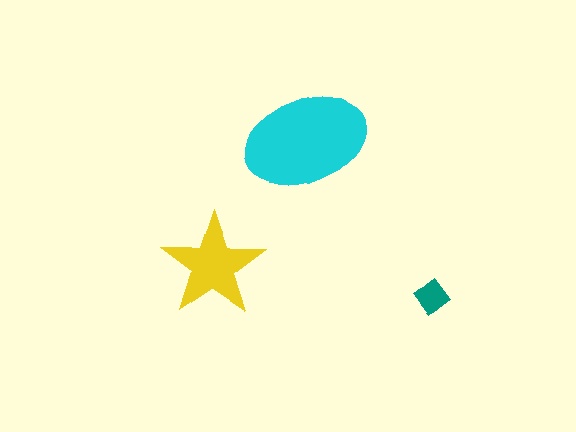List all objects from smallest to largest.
The teal diamond, the yellow star, the cyan ellipse.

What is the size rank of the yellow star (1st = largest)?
2nd.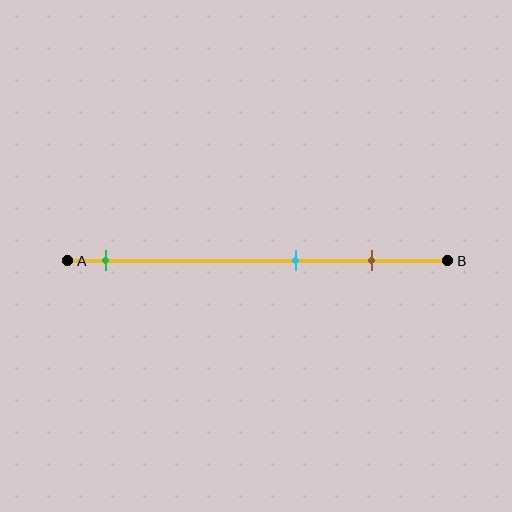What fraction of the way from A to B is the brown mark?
The brown mark is approximately 80% (0.8) of the way from A to B.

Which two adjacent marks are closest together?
The cyan and brown marks are the closest adjacent pair.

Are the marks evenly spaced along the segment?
No, the marks are not evenly spaced.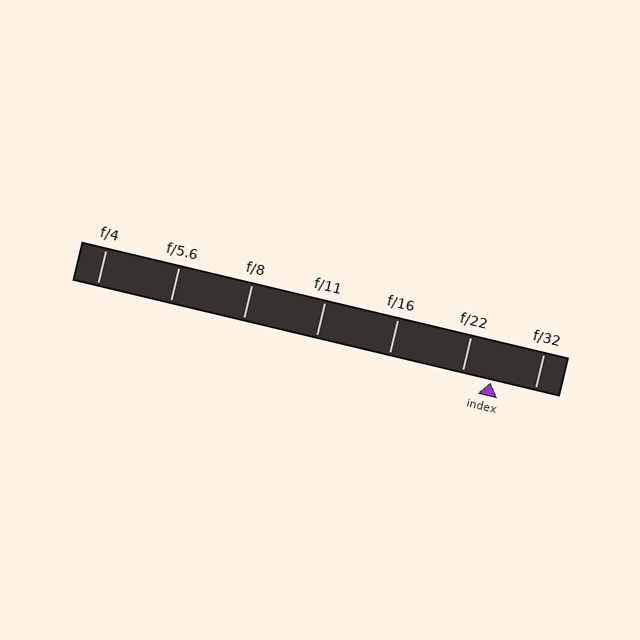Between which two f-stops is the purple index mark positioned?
The index mark is between f/22 and f/32.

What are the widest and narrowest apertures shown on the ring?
The widest aperture shown is f/4 and the narrowest is f/32.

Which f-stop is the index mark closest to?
The index mark is closest to f/22.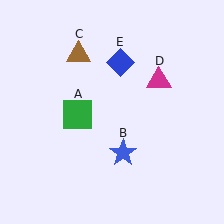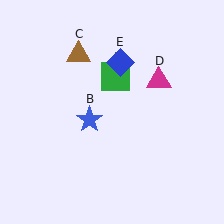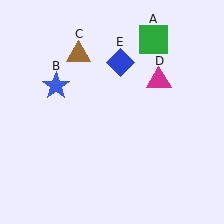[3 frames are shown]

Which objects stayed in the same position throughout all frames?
Brown triangle (object C) and magenta triangle (object D) and blue diamond (object E) remained stationary.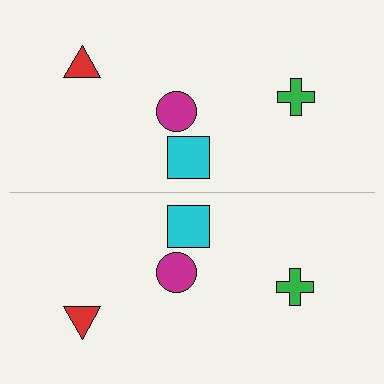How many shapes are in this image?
There are 8 shapes in this image.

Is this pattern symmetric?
Yes, this pattern has bilateral (reflection) symmetry.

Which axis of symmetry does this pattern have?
The pattern has a horizontal axis of symmetry running through the center of the image.